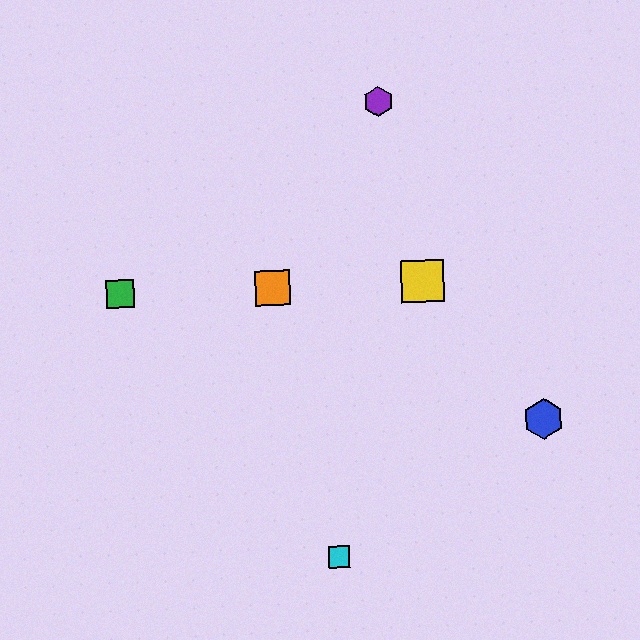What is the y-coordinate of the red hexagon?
The red hexagon is at y≈281.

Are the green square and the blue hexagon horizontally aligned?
No, the green square is at y≈294 and the blue hexagon is at y≈419.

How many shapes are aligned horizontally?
4 shapes (the red hexagon, the green square, the yellow square, the orange square) are aligned horizontally.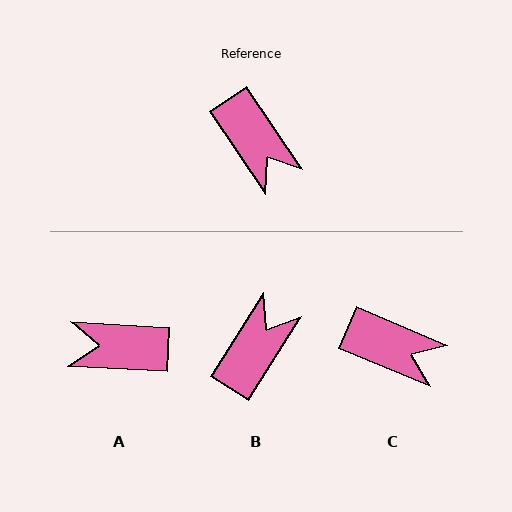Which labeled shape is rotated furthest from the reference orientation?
A, about 127 degrees away.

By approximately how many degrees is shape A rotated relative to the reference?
Approximately 127 degrees clockwise.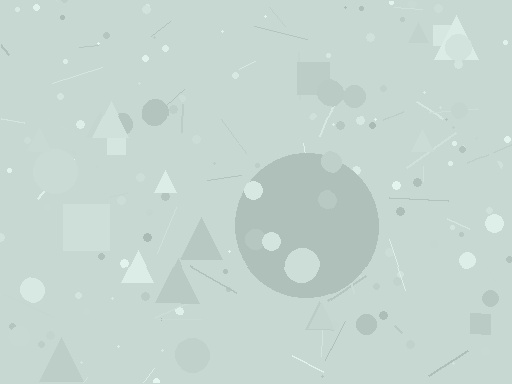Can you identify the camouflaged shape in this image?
The camouflaged shape is a circle.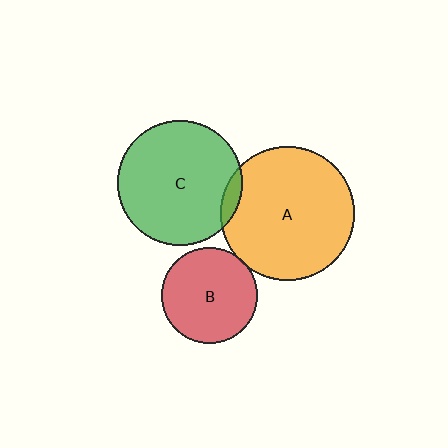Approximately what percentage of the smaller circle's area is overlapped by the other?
Approximately 5%.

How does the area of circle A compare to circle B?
Approximately 1.9 times.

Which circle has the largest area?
Circle A (orange).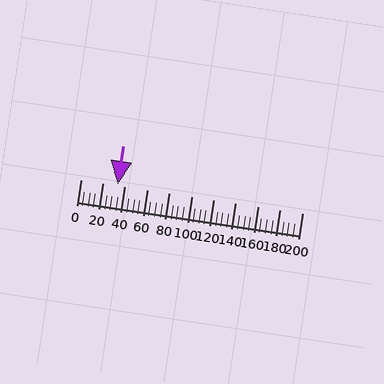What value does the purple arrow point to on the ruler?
The purple arrow points to approximately 34.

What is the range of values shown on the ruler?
The ruler shows values from 0 to 200.